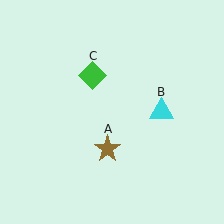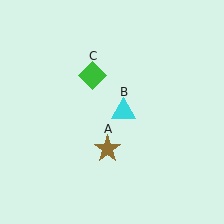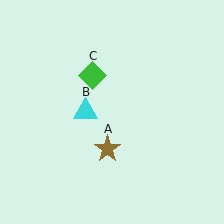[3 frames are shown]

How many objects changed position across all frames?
1 object changed position: cyan triangle (object B).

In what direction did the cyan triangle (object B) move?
The cyan triangle (object B) moved left.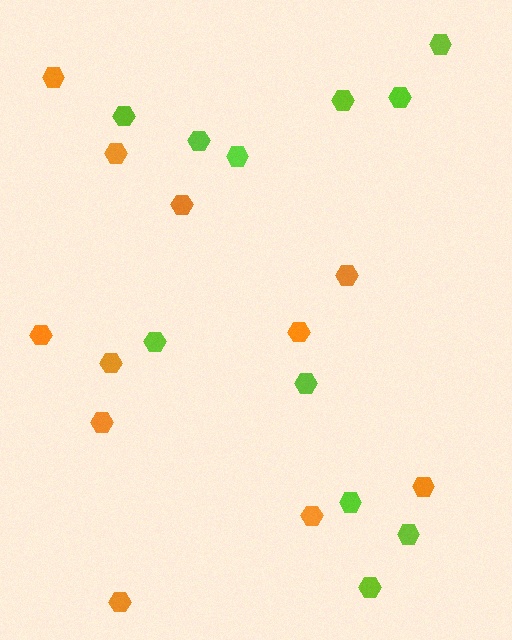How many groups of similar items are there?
There are 2 groups: one group of orange hexagons (11) and one group of lime hexagons (11).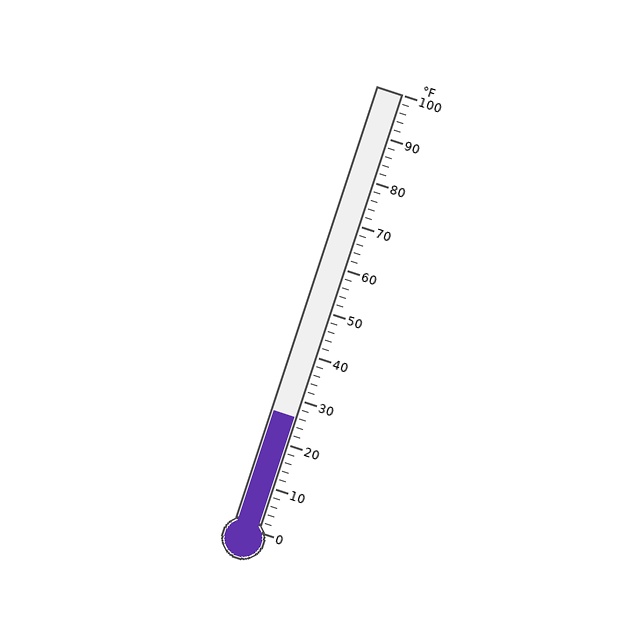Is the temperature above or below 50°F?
The temperature is below 50°F.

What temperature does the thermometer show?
The thermometer shows approximately 26°F.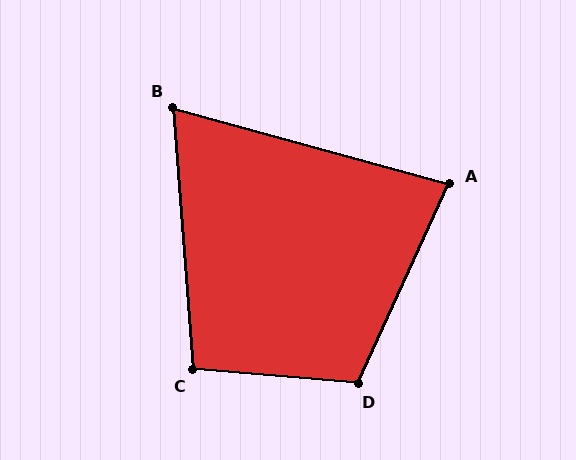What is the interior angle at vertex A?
Approximately 81 degrees (acute).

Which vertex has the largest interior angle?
D, at approximately 110 degrees.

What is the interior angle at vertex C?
Approximately 99 degrees (obtuse).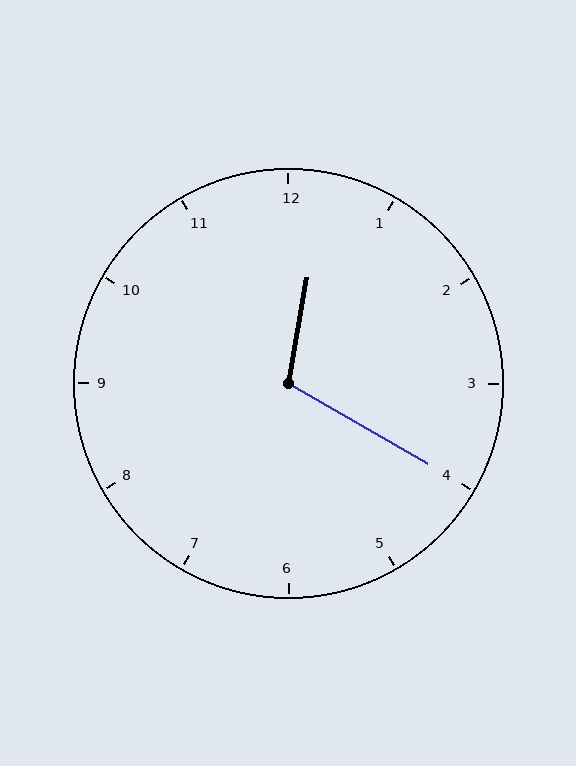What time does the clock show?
12:20.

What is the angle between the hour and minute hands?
Approximately 110 degrees.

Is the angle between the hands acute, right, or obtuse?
It is obtuse.